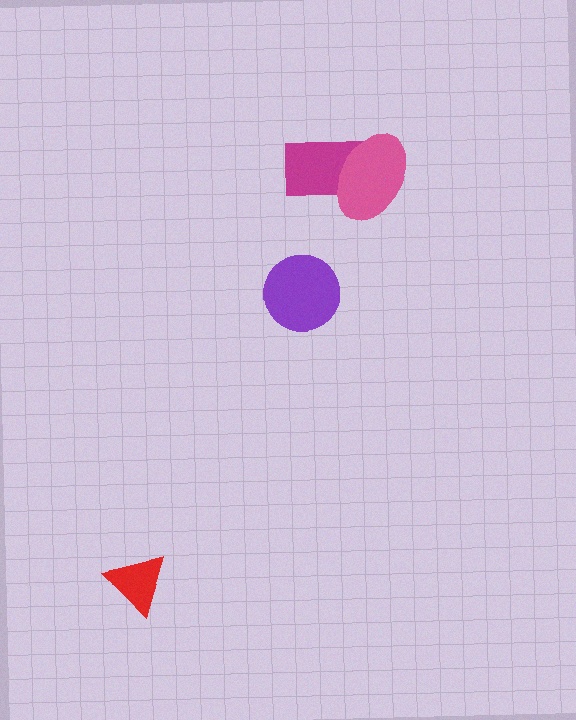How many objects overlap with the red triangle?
0 objects overlap with the red triangle.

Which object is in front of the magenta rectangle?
The pink ellipse is in front of the magenta rectangle.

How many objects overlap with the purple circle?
0 objects overlap with the purple circle.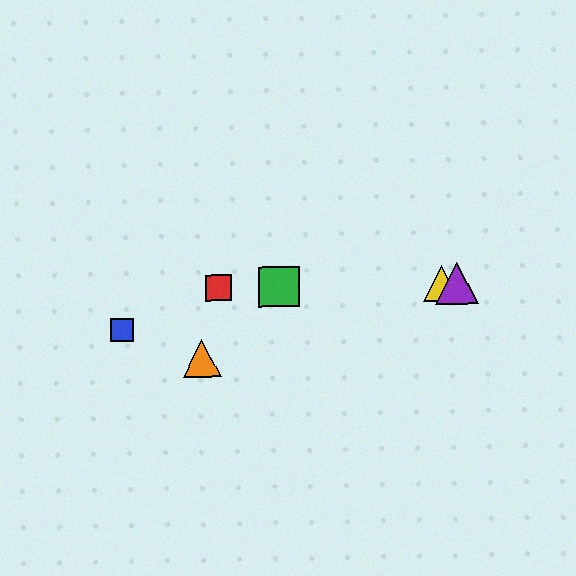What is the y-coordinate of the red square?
The red square is at y≈288.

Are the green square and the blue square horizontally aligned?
No, the green square is at y≈287 and the blue square is at y≈330.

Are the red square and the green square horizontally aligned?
Yes, both are at y≈288.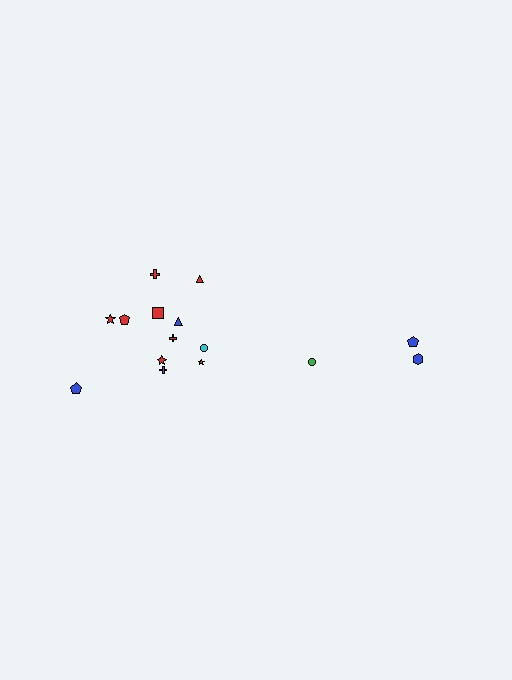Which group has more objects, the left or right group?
The left group.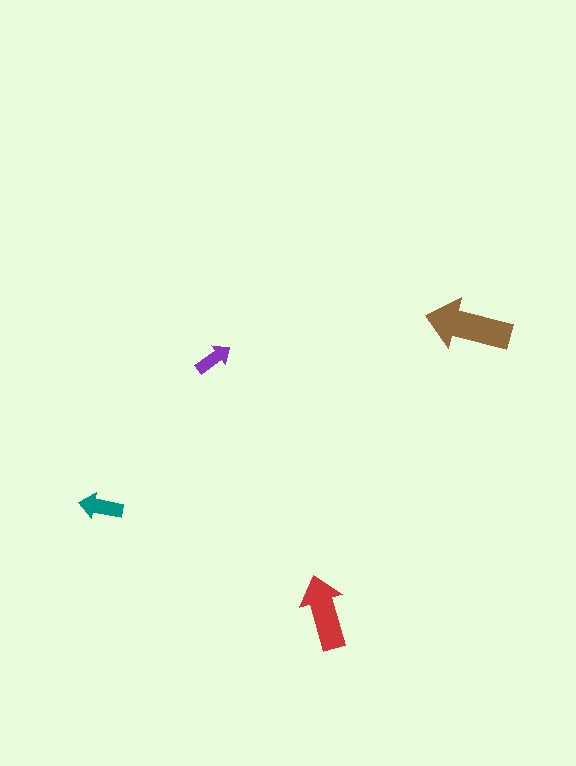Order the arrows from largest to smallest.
the brown one, the red one, the teal one, the purple one.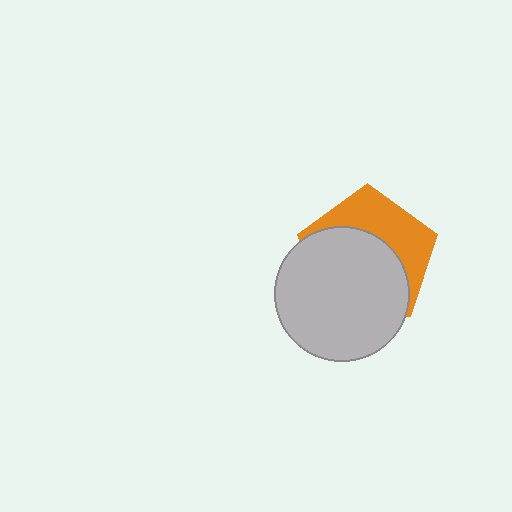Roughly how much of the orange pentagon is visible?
A small part of it is visible (roughly 39%).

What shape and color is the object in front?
The object in front is a light gray circle.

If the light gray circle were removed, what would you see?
You would see the complete orange pentagon.